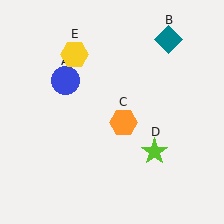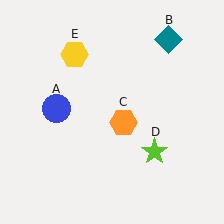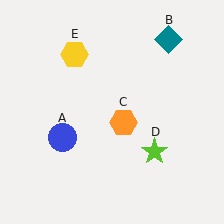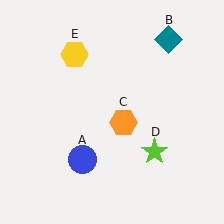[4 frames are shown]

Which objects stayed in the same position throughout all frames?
Teal diamond (object B) and orange hexagon (object C) and lime star (object D) and yellow hexagon (object E) remained stationary.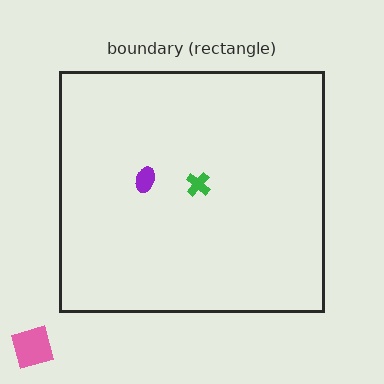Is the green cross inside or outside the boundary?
Inside.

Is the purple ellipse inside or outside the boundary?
Inside.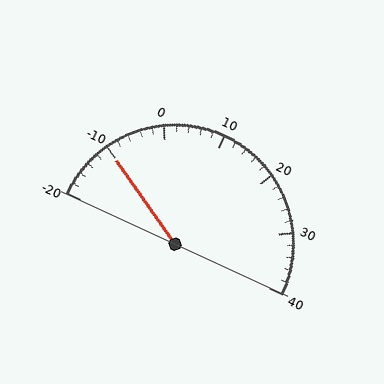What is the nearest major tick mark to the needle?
The nearest major tick mark is -10.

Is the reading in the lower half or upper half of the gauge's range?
The reading is in the lower half of the range (-20 to 40).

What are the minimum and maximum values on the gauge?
The gauge ranges from -20 to 40.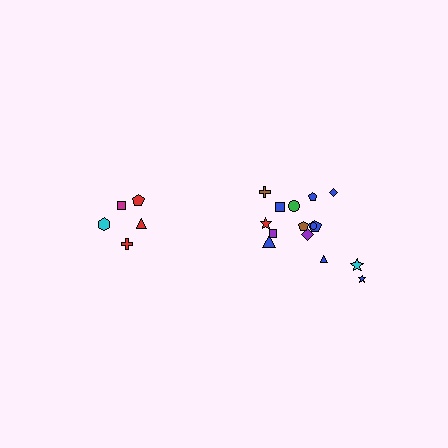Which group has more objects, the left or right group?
The right group.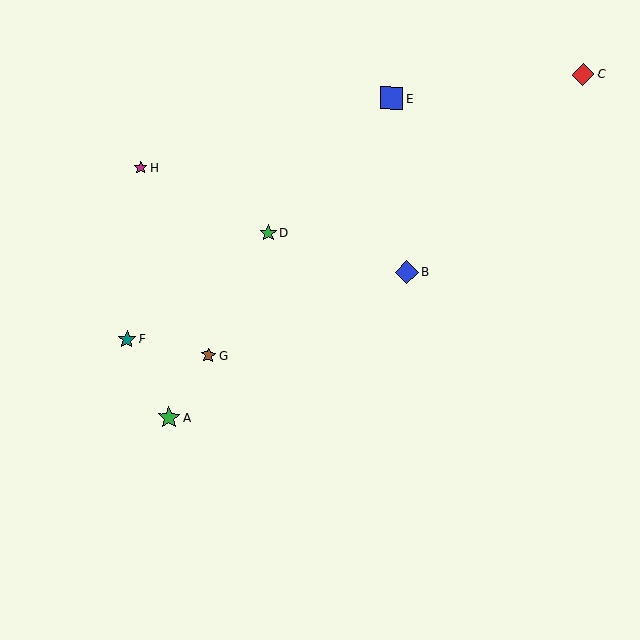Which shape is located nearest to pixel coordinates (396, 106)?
The blue square (labeled E) at (392, 98) is nearest to that location.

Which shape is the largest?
The blue diamond (labeled B) is the largest.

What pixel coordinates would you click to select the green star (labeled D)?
Click at (268, 233) to select the green star D.